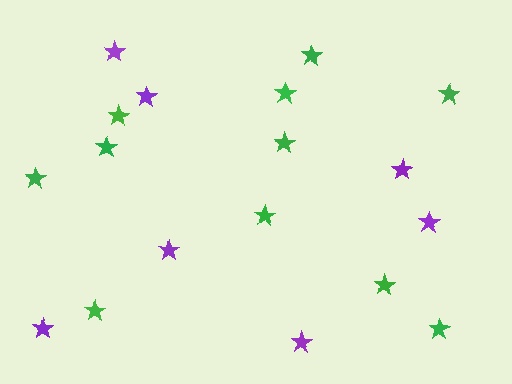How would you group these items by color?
There are 2 groups: one group of purple stars (7) and one group of green stars (11).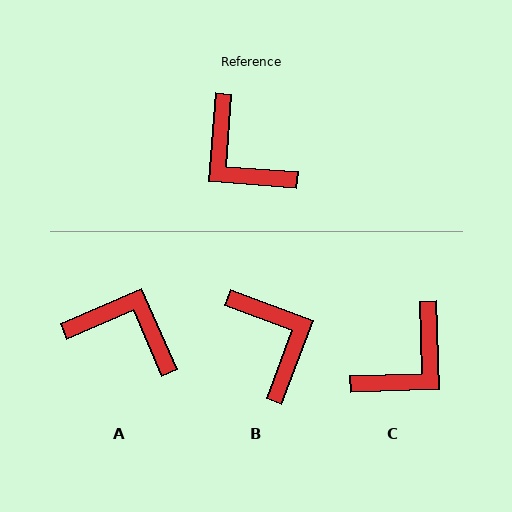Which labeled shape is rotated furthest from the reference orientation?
B, about 164 degrees away.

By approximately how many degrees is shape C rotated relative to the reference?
Approximately 96 degrees counter-clockwise.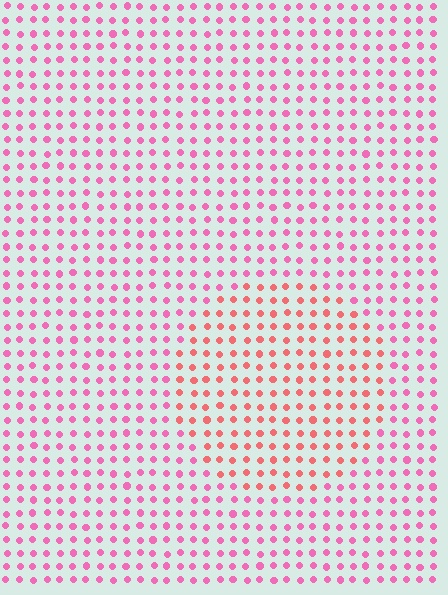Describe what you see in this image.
The image is filled with small pink elements in a uniform arrangement. A circle-shaped region is visible where the elements are tinted to a slightly different hue, forming a subtle color boundary.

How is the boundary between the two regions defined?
The boundary is defined purely by a slight shift in hue (about 31 degrees). Spacing, size, and orientation are identical on both sides.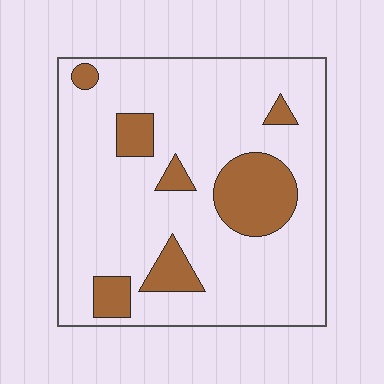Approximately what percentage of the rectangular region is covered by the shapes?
Approximately 20%.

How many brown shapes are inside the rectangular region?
7.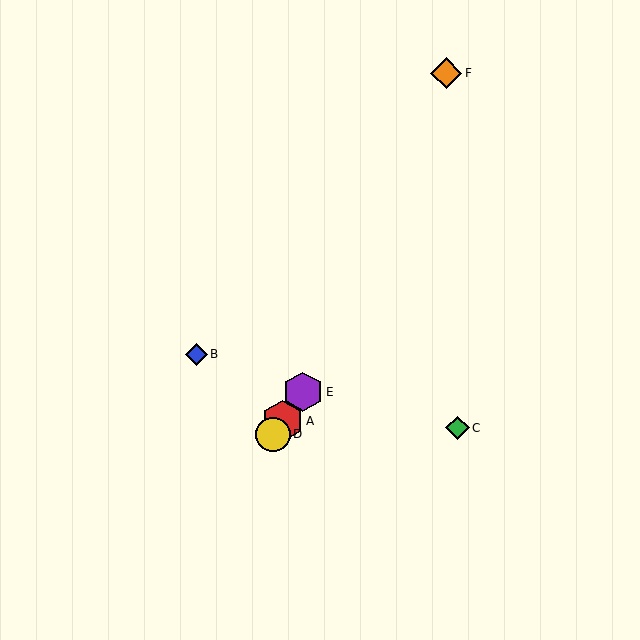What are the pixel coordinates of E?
Object E is at (303, 392).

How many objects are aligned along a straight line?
3 objects (A, D, E) are aligned along a straight line.